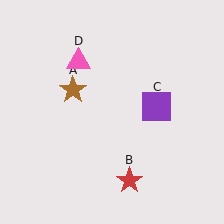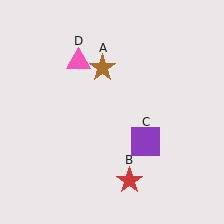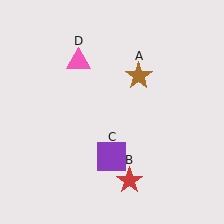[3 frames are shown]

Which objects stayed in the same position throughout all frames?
Red star (object B) and pink triangle (object D) remained stationary.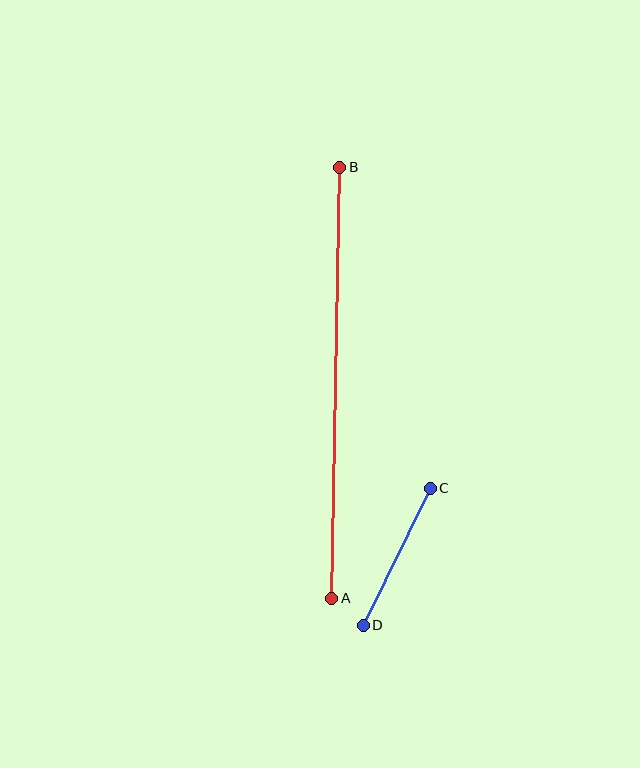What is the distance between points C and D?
The distance is approximately 152 pixels.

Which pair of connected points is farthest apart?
Points A and B are farthest apart.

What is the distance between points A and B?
The distance is approximately 431 pixels.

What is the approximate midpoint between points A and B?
The midpoint is at approximately (336, 383) pixels.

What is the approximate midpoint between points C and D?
The midpoint is at approximately (397, 557) pixels.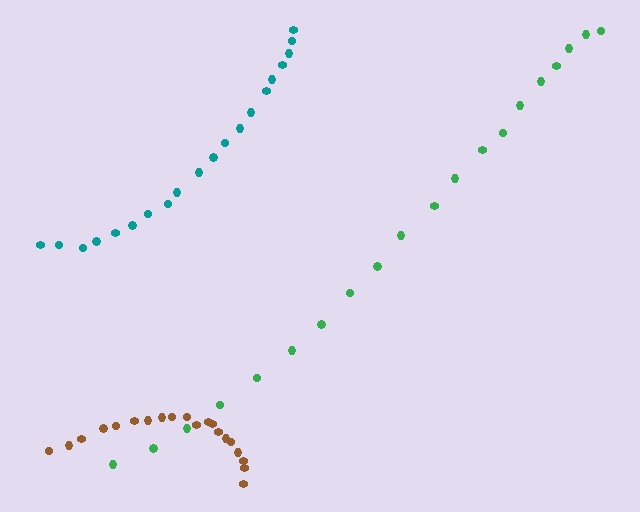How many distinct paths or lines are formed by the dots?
There are 3 distinct paths.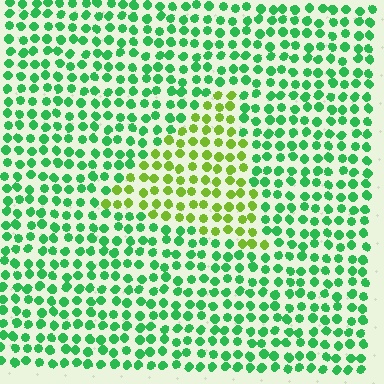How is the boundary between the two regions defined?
The boundary is defined purely by a slight shift in hue (about 46 degrees). Spacing, size, and orientation are identical on both sides.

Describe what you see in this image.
The image is filled with small green elements in a uniform arrangement. A triangle-shaped region is visible where the elements are tinted to a slightly different hue, forming a subtle color boundary.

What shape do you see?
I see a triangle.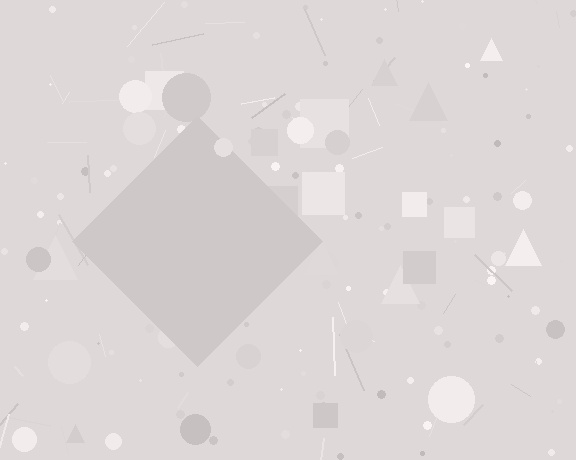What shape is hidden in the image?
A diamond is hidden in the image.